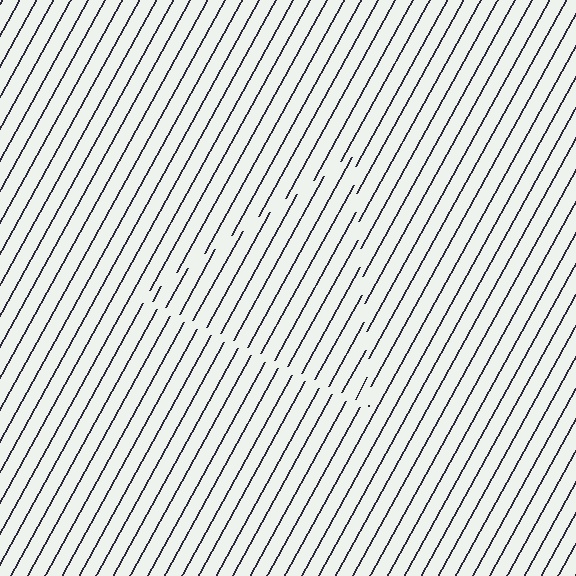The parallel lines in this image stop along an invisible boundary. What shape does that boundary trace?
An illusory triangle. The interior of the shape contains the same grating, shifted by half a period — the contour is defined by the phase discontinuity where line-ends from the inner and outer gratings abut.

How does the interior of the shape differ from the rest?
The interior of the shape contains the same grating, shifted by half a period — the contour is defined by the phase discontinuity where line-ends from the inner and outer gratings abut.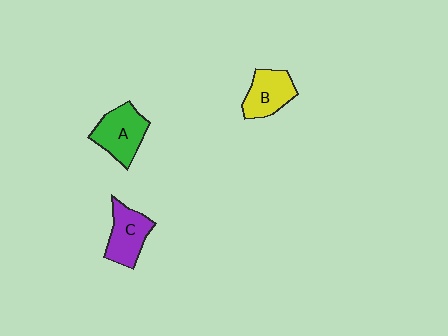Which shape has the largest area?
Shape A (green).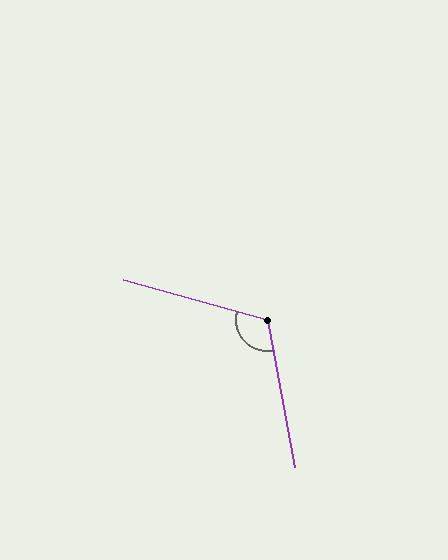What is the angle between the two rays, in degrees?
Approximately 116 degrees.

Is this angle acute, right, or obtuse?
It is obtuse.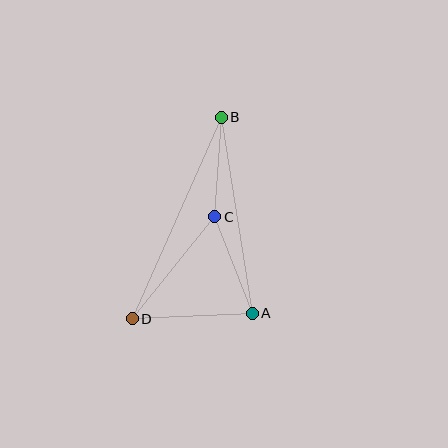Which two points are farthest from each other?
Points B and D are farthest from each other.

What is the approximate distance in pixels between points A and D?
The distance between A and D is approximately 120 pixels.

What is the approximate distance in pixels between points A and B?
The distance between A and B is approximately 198 pixels.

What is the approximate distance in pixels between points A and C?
The distance between A and C is approximately 103 pixels.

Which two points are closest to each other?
Points B and C are closest to each other.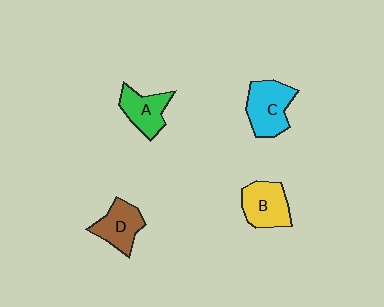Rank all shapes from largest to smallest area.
From largest to smallest: C (cyan), B (yellow), D (brown), A (green).